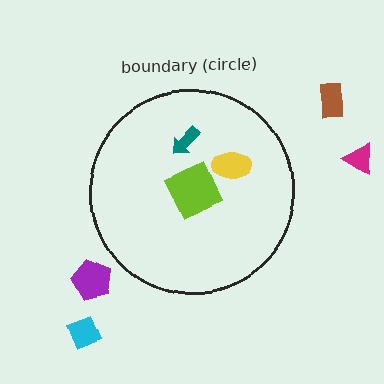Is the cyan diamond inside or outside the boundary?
Outside.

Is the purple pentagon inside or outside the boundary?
Outside.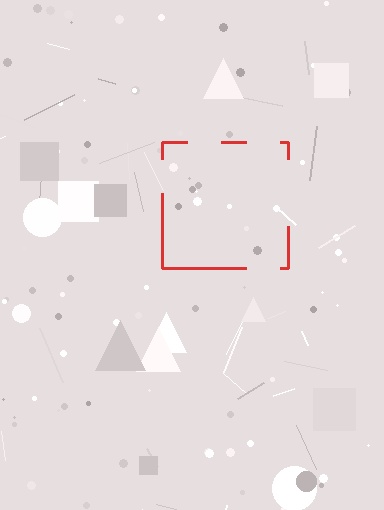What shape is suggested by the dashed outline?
The dashed outline suggests a square.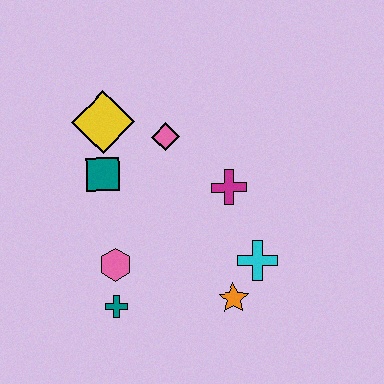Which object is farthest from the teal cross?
The yellow diamond is farthest from the teal cross.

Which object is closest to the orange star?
The cyan cross is closest to the orange star.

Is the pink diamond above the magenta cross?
Yes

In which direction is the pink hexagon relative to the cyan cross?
The pink hexagon is to the left of the cyan cross.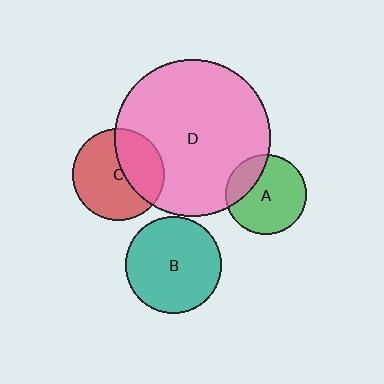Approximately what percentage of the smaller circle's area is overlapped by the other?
Approximately 40%.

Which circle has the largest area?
Circle D (pink).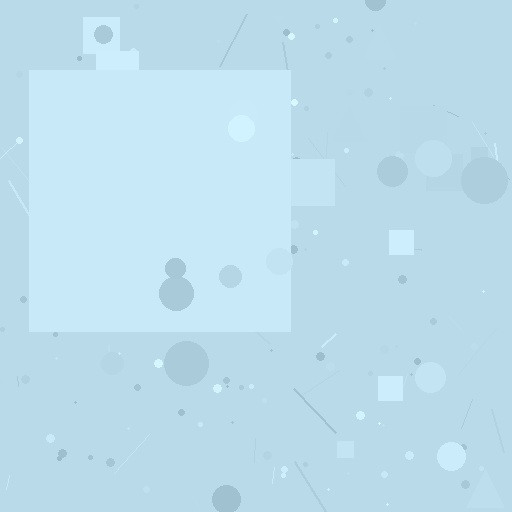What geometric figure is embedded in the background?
A square is embedded in the background.